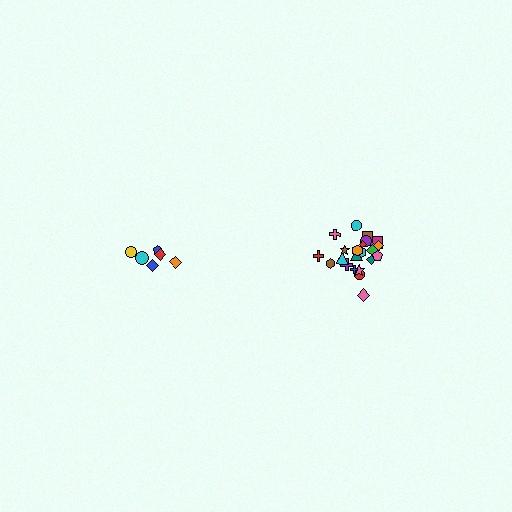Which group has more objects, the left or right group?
The right group.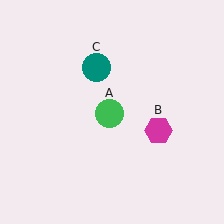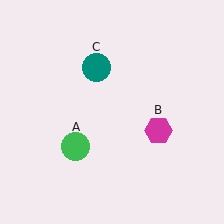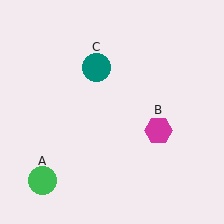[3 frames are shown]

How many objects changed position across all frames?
1 object changed position: green circle (object A).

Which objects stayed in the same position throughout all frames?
Magenta hexagon (object B) and teal circle (object C) remained stationary.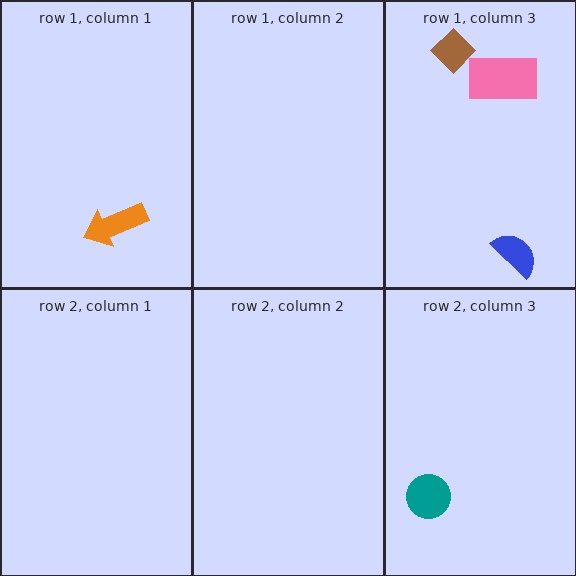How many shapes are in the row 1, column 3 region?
3.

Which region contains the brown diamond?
The row 1, column 3 region.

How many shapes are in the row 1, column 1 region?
1.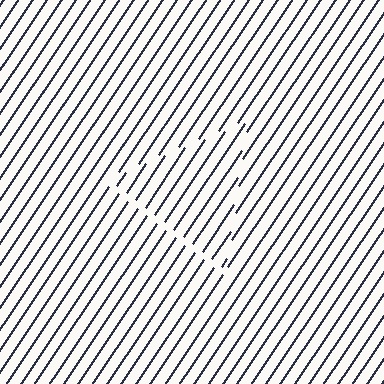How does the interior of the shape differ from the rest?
The interior of the shape contains the same grating, shifted by half a period — the contour is defined by the phase discontinuity where line-ends from the inner and outer gratings abut.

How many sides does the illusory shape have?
3 sides — the line-ends trace a triangle.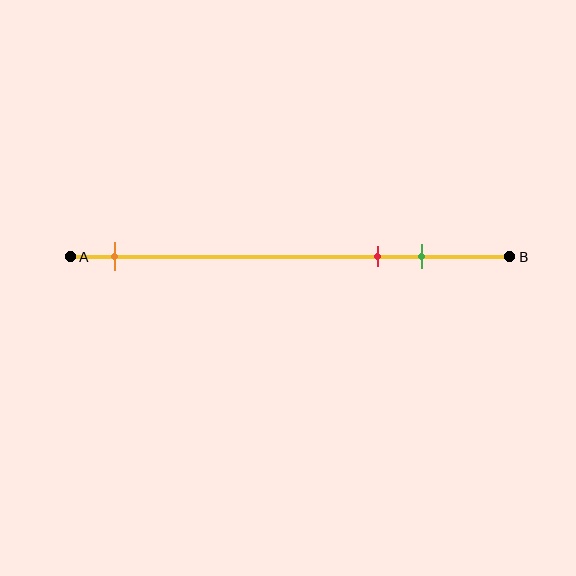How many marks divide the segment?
There are 3 marks dividing the segment.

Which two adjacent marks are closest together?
The red and green marks are the closest adjacent pair.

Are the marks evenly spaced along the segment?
No, the marks are not evenly spaced.